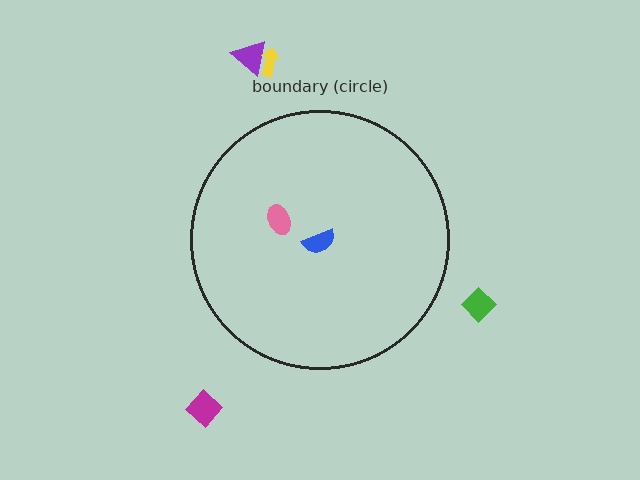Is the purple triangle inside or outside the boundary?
Outside.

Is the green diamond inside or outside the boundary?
Outside.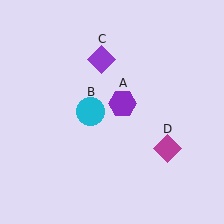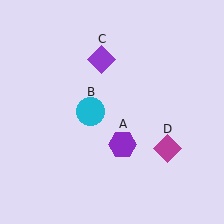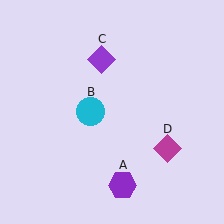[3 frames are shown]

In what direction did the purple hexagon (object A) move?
The purple hexagon (object A) moved down.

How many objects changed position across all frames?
1 object changed position: purple hexagon (object A).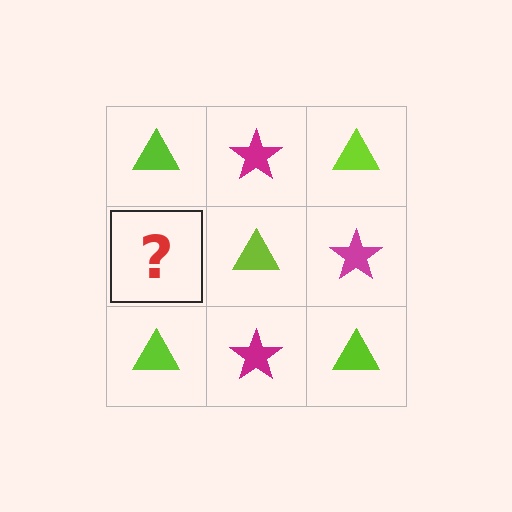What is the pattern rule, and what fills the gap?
The rule is that it alternates lime triangle and magenta star in a checkerboard pattern. The gap should be filled with a magenta star.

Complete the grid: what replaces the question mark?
The question mark should be replaced with a magenta star.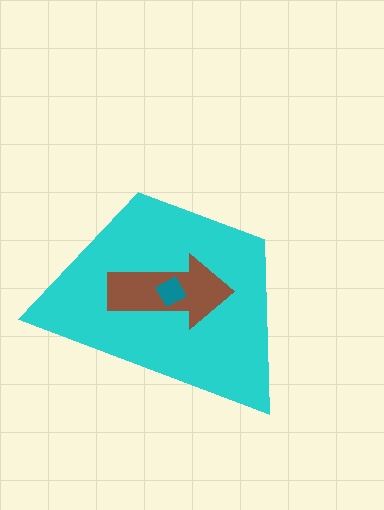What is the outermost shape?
The cyan trapezoid.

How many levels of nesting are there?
3.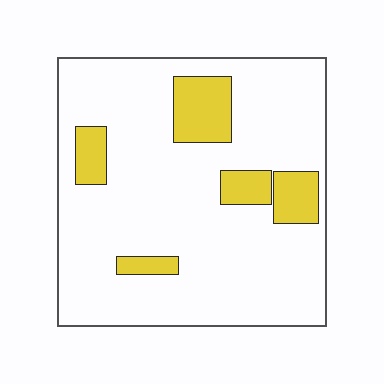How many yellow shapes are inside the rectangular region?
5.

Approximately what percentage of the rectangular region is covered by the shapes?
Approximately 15%.